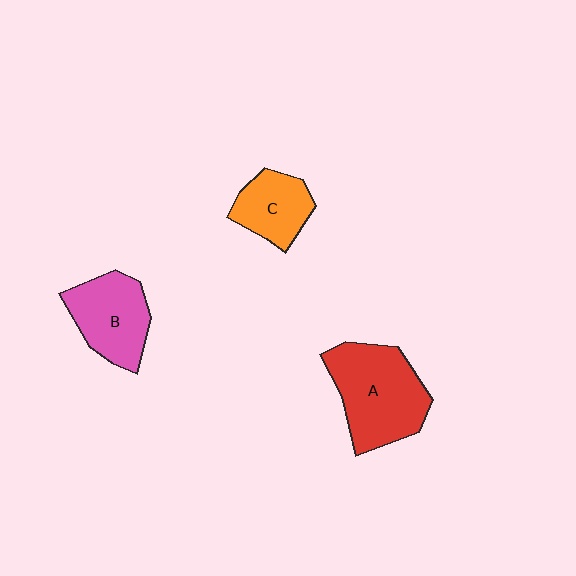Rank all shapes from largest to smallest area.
From largest to smallest: A (red), B (pink), C (orange).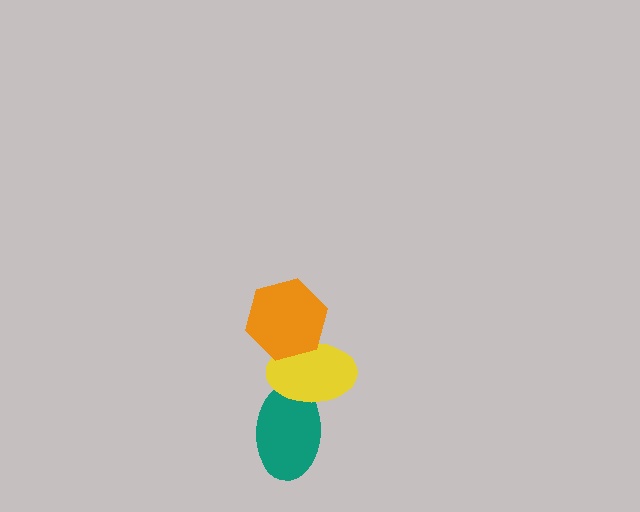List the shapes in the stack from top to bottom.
From top to bottom: the orange hexagon, the yellow ellipse, the teal ellipse.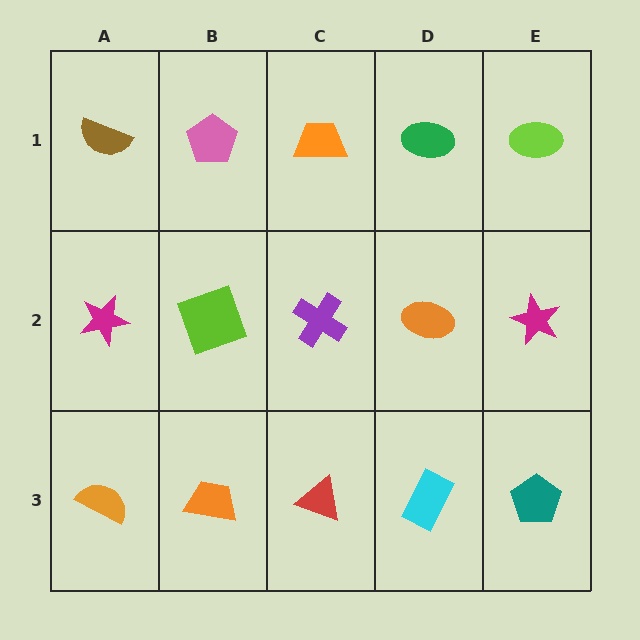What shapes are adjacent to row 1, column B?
A lime square (row 2, column B), a brown semicircle (row 1, column A), an orange trapezoid (row 1, column C).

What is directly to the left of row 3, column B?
An orange semicircle.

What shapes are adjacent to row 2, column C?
An orange trapezoid (row 1, column C), a red triangle (row 3, column C), a lime square (row 2, column B), an orange ellipse (row 2, column D).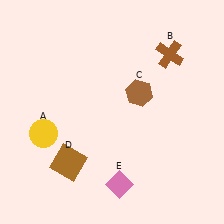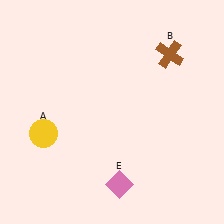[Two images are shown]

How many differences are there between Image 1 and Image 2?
There are 2 differences between the two images.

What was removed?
The brown hexagon (C), the brown square (D) were removed in Image 2.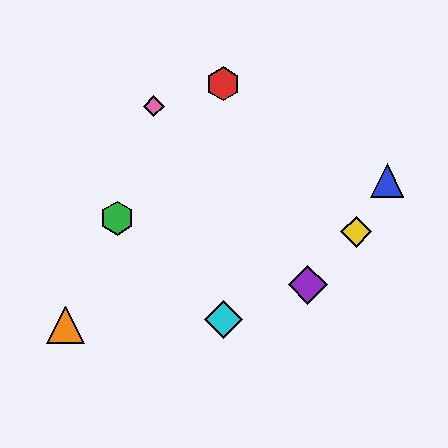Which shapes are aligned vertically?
The red hexagon, the cyan diamond are aligned vertically.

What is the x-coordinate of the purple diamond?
The purple diamond is at x≈308.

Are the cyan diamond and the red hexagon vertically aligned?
Yes, both are at x≈223.